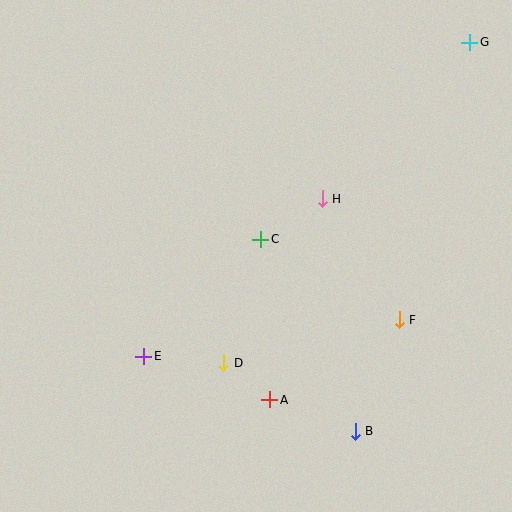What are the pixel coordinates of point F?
Point F is at (399, 320).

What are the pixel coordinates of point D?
Point D is at (224, 363).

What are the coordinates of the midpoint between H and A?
The midpoint between H and A is at (296, 299).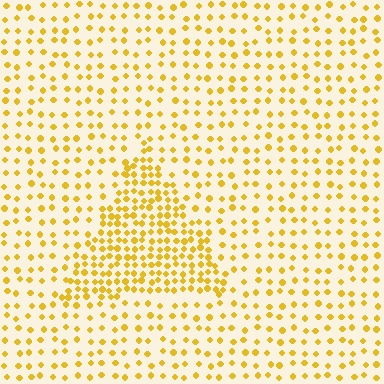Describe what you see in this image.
The image contains small yellow elements arranged at two different densities. A triangle-shaped region is visible where the elements are more densely packed than the surrounding area.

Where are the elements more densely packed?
The elements are more densely packed inside the triangle boundary.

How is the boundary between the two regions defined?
The boundary is defined by a change in element density (approximately 2.1x ratio). All elements are the same color, size, and shape.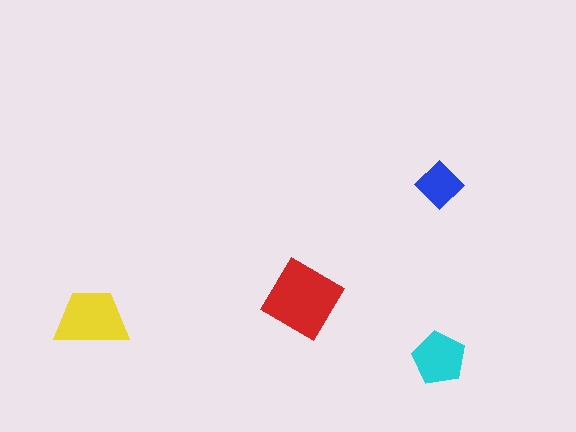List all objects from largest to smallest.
The red diamond, the yellow trapezoid, the cyan pentagon, the blue diamond.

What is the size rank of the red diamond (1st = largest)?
1st.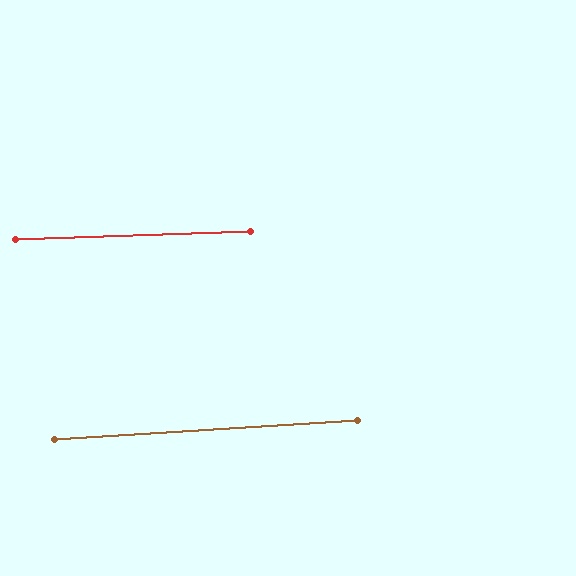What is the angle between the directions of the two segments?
Approximately 1 degree.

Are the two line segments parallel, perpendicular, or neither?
Parallel — their directions differ by only 1.4°.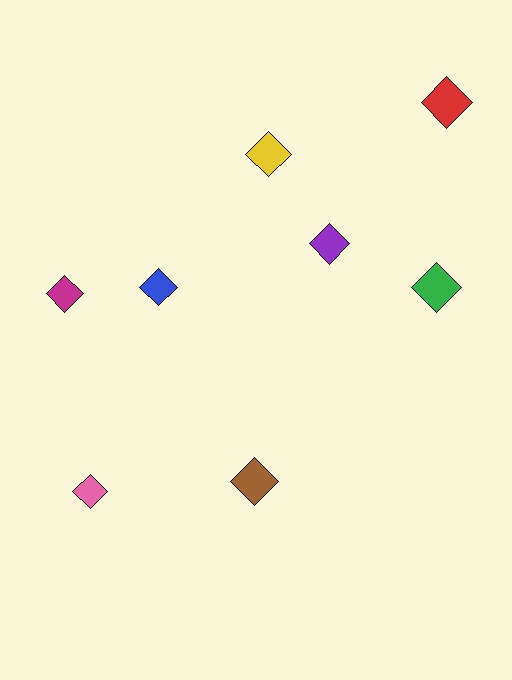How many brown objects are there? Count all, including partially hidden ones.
There is 1 brown object.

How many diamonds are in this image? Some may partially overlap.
There are 8 diamonds.